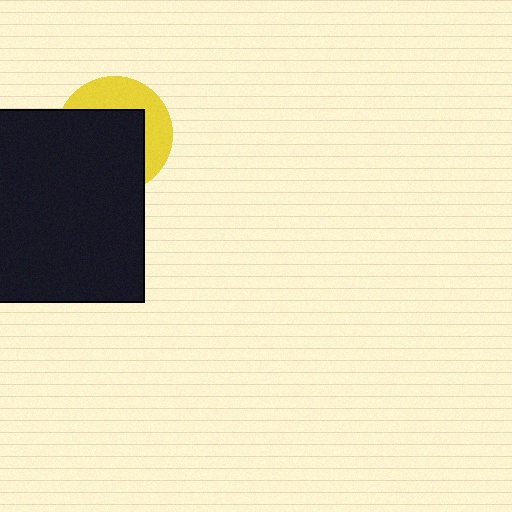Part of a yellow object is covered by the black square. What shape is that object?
It is a circle.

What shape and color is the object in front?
The object in front is a black square.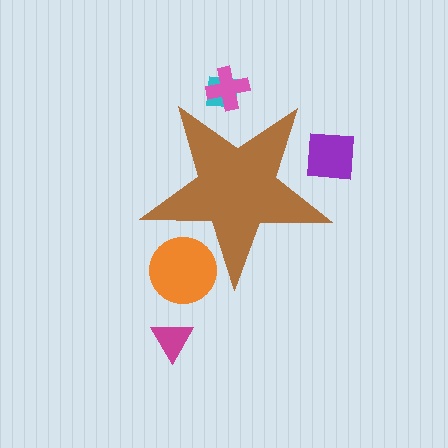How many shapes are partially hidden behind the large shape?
4 shapes are partially hidden.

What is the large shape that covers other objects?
A brown star.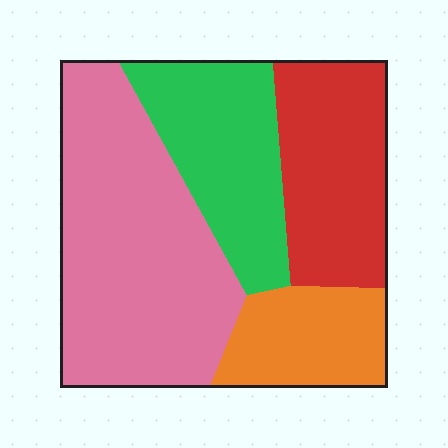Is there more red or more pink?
Pink.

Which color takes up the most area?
Pink, at roughly 40%.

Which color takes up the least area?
Orange, at roughly 15%.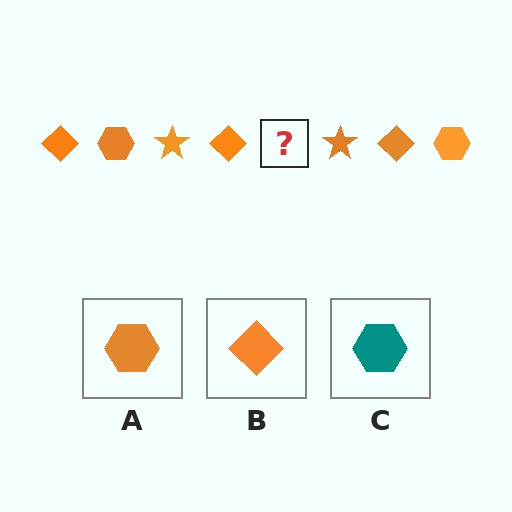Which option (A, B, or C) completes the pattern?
A.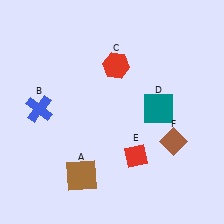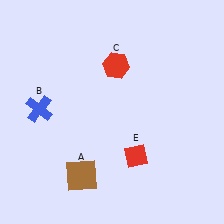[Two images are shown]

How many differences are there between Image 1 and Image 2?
There are 2 differences between the two images.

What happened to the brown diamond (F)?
The brown diamond (F) was removed in Image 2. It was in the bottom-right area of Image 1.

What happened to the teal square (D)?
The teal square (D) was removed in Image 2. It was in the top-right area of Image 1.